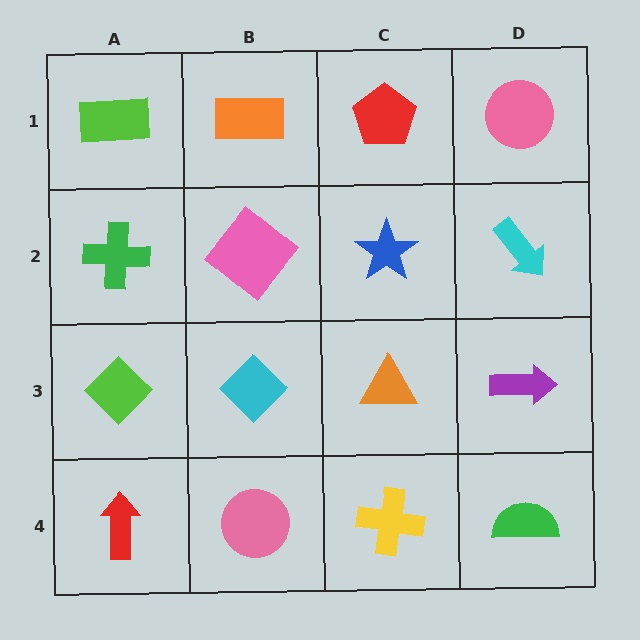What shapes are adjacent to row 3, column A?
A green cross (row 2, column A), a red arrow (row 4, column A), a cyan diamond (row 3, column B).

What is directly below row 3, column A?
A red arrow.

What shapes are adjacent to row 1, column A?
A green cross (row 2, column A), an orange rectangle (row 1, column B).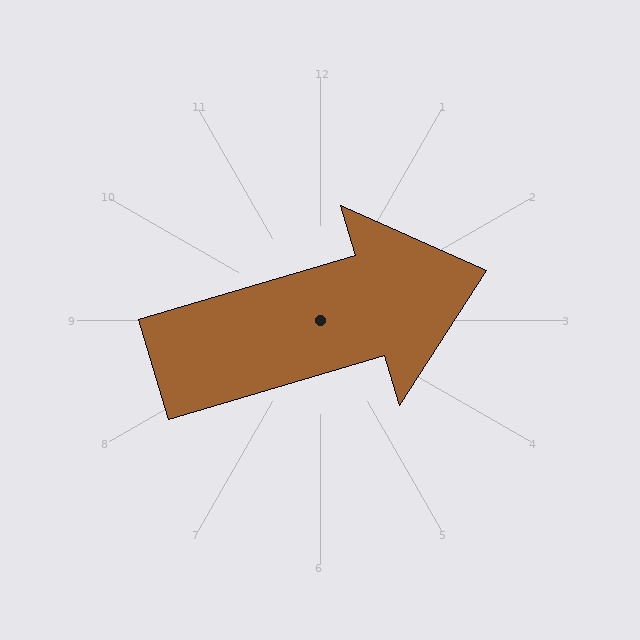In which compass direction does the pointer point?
East.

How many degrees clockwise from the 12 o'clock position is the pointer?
Approximately 74 degrees.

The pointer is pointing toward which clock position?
Roughly 2 o'clock.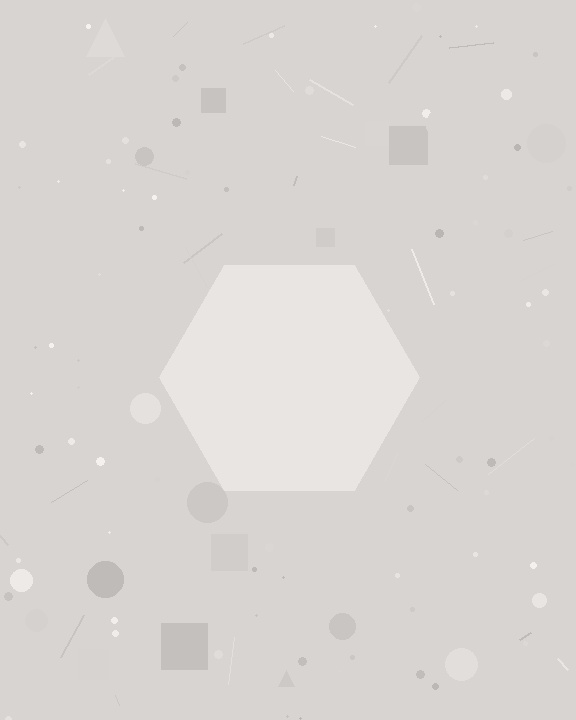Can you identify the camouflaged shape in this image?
The camouflaged shape is a hexagon.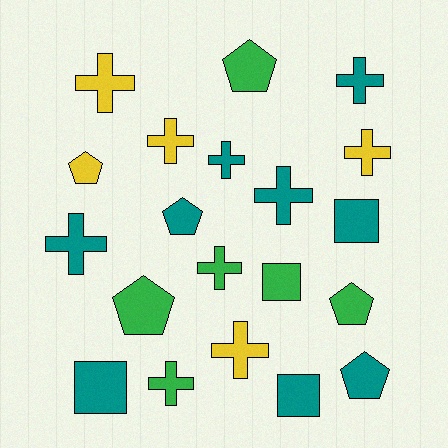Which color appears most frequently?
Teal, with 9 objects.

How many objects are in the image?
There are 20 objects.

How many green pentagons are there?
There are 3 green pentagons.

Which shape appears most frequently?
Cross, with 10 objects.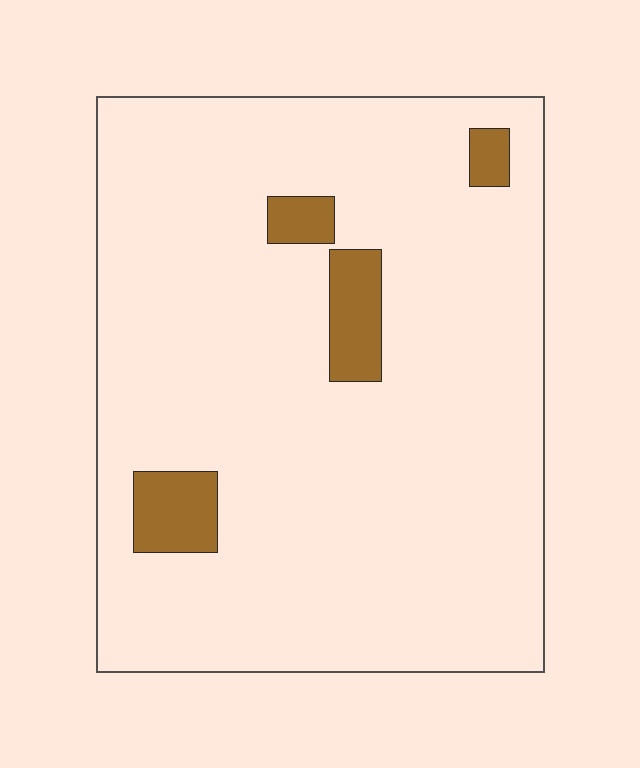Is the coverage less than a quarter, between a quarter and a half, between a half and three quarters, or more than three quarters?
Less than a quarter.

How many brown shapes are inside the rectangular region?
4.